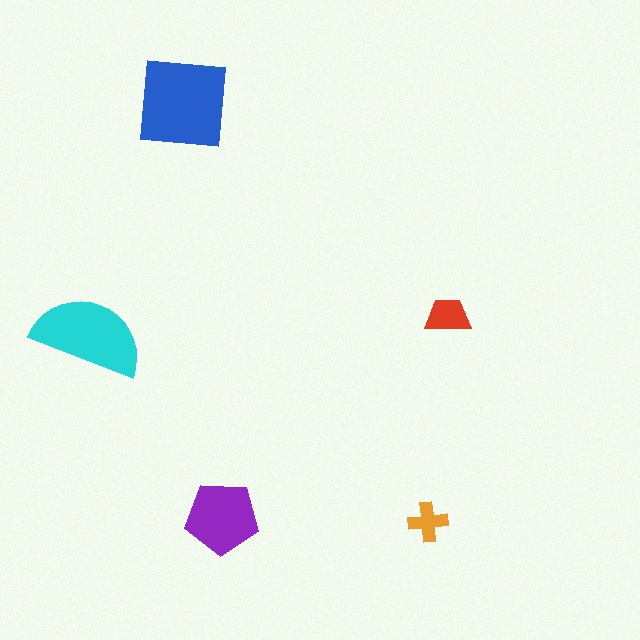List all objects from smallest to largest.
The orange cross, the red trapezoid, the purple pentagon, the cyan semicircle, the blue square.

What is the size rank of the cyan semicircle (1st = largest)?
2nd.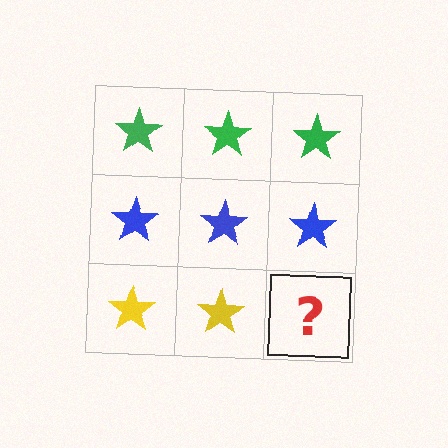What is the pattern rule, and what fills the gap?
The rule is that each row has a consistent color. The gap should be filled with a yellow star.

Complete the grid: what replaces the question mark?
The question mark should be replaced with a yellow star.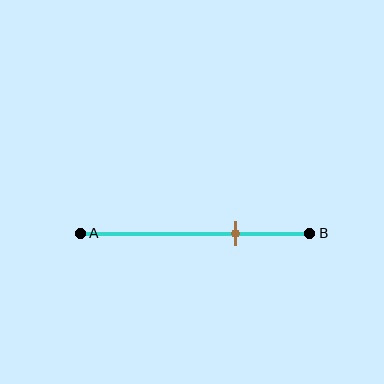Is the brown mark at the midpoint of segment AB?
No, the mark is at about 70% from A, not at the 50% midpoint.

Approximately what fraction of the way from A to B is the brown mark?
The brown mark is approximately 70% of the way from A to B.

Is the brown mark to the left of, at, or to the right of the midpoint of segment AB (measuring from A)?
The brown mark is to the right of the midpoint of segment AB.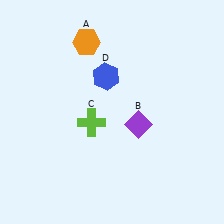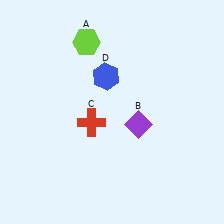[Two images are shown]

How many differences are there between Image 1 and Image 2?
There are 2 differences between the two images.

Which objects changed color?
A changed from orange to lime. C changed from lime to red.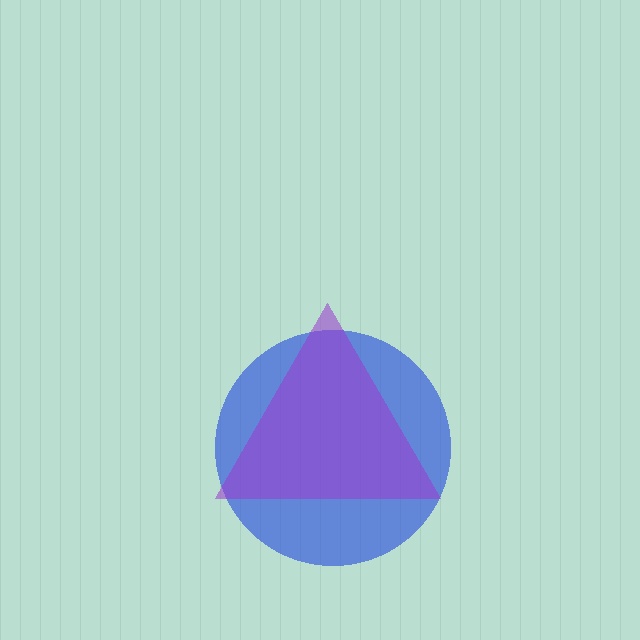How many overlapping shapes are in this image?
There are 2 overlapping shapes in the image.